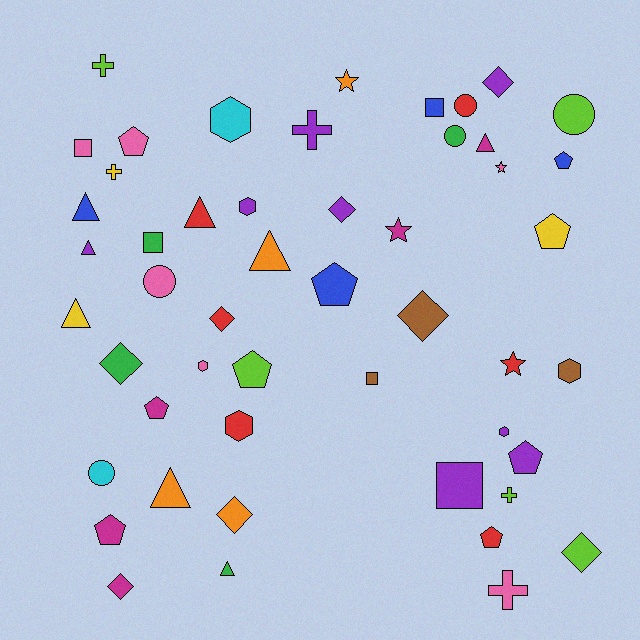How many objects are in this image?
There are 50 objects.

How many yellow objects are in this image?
There are 3 yellow objects.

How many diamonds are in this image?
There are 8 diamonds.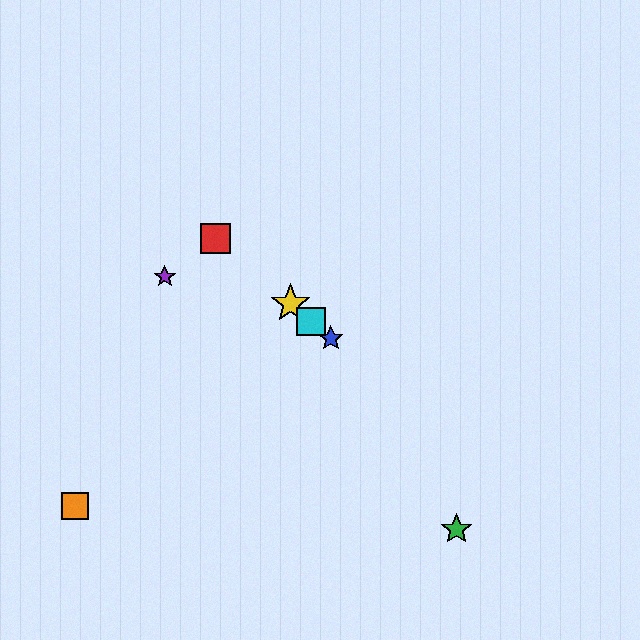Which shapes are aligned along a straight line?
The red square, the blue star, the yellow star, the cyan square are aligned along a straight line.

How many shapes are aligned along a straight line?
4 shapes (the red square, the blue star, the yellow star, the cyan square) are aligned along a straight line.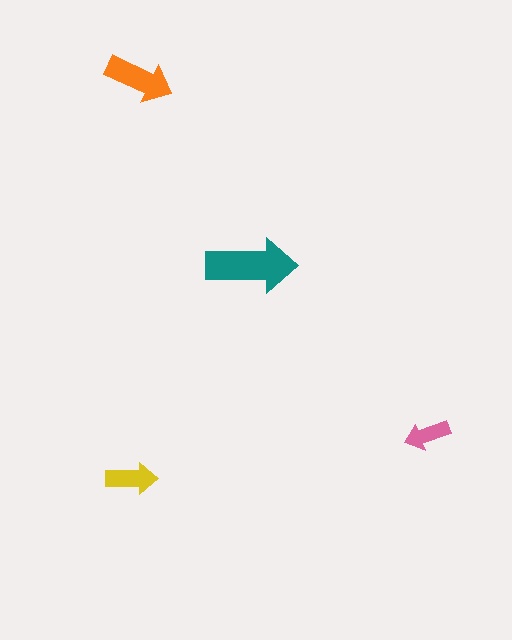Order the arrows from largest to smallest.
the teal one, the orange one, the yellow one, the pink one.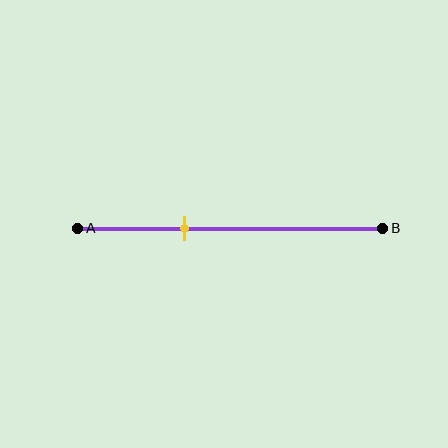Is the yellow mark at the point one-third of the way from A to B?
Yes, the mark is approximately at the one-third point.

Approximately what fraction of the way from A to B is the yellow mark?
The yellow mark is approximately 35% of the way from A to B.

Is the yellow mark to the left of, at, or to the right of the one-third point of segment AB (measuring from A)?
The yellow mark is approximately at the one-third point of segment AB.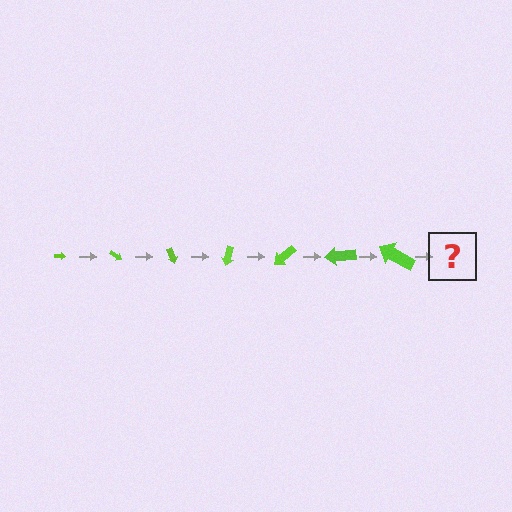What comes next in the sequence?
The next element should be an arrow, larger than the previous one and rotated 245 degrees from the start.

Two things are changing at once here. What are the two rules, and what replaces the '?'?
The two rules are that the arrow grows larger each step and it rotates 35 degrees each step. The '?' should be an arrow, larger than the previous one and rotated 245 degrees from the start.